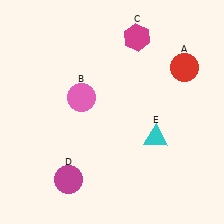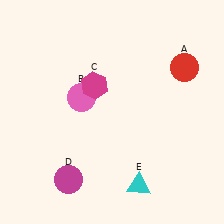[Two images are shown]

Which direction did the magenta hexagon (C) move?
The magenta hexagon (C) moved down.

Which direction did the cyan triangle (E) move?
The cyan triangle (E) moved down.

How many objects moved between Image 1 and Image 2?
2 objects moved between the two images.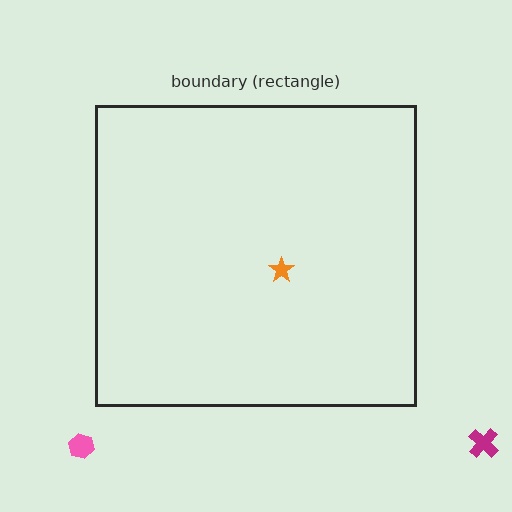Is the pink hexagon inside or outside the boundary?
Outside.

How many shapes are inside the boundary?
1 inside, 2 outside.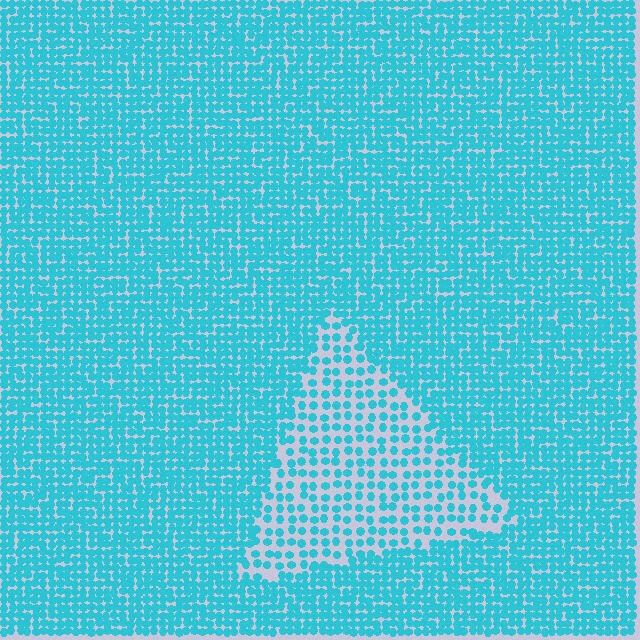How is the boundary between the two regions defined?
The boundary is defined by a change in element density (approximately 2.1x ratio). All elements are the same color, size, and shape.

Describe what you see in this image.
The image contains small cyan elements arranged at two different densities. A triangle-shaped region is visible where the elements are less densely packed than the surrounding area.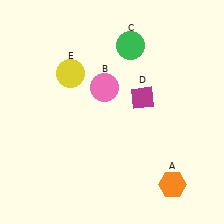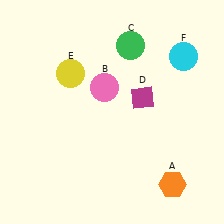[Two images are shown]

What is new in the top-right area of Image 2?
A cyan circle (F) was added in the top-right area of Image 2.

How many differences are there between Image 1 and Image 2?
There is 1 difference between the two images.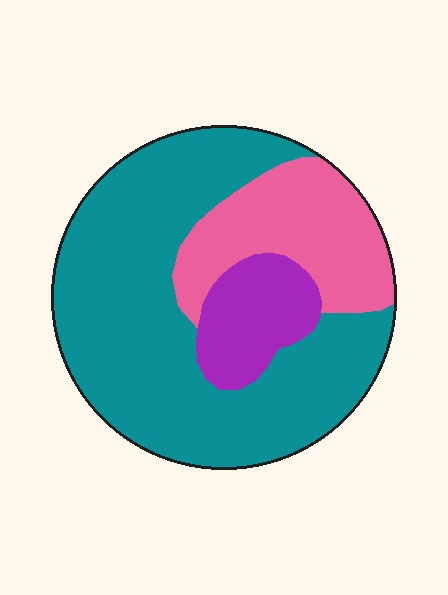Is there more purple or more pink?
Pink.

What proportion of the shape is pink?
Pink takes up between a sixth and a third of the shape.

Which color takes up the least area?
Purple, at roughly 15%.